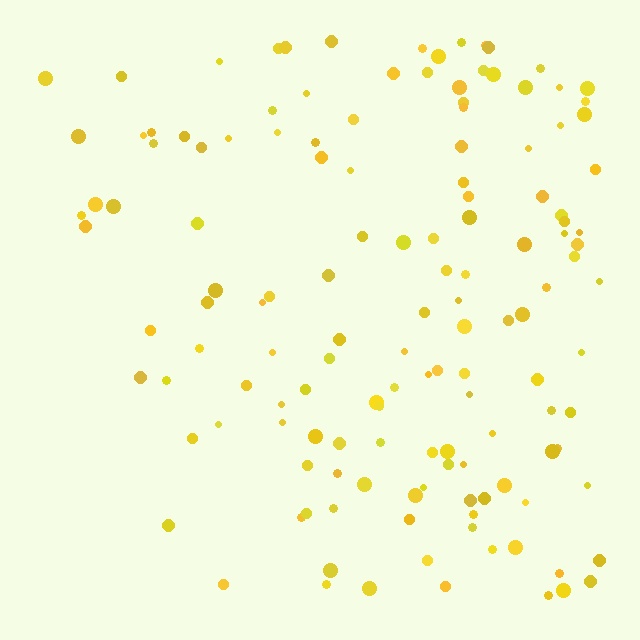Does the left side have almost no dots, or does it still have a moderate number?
Still a moderate number, just noticeably fewer than the right.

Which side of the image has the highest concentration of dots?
The right.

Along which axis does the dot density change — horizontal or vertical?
Horizontal.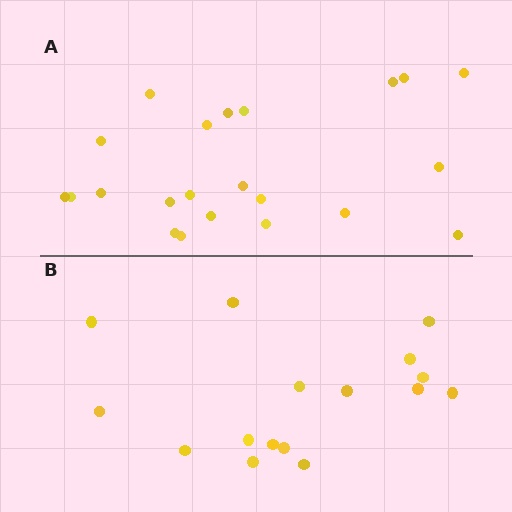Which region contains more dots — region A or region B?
Region A (the top region) has more dots.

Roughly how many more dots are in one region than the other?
Region A has about 6 more dots than region B.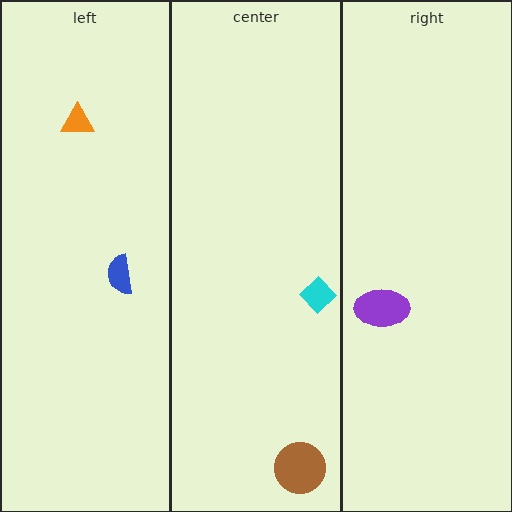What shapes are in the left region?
The orange triangle, the blue semicircle.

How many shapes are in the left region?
2.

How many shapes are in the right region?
1.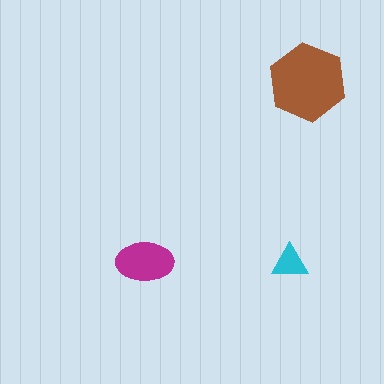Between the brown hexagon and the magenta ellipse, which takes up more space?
The brown hexagon.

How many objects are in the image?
There are 3 objects in the image.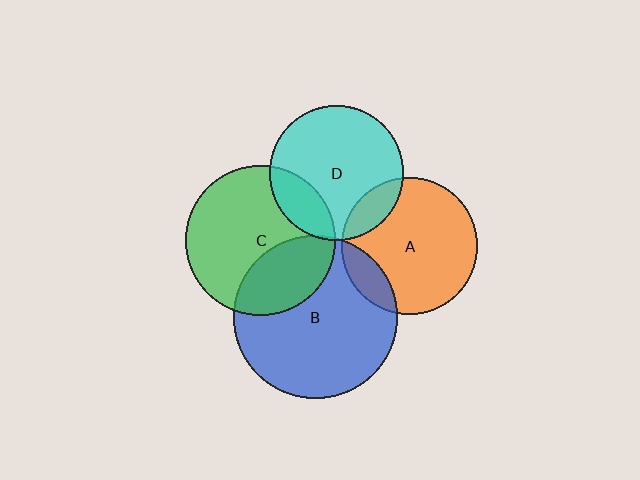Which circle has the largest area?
Circle B (blue).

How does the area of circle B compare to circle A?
Approximately 1.4 times.